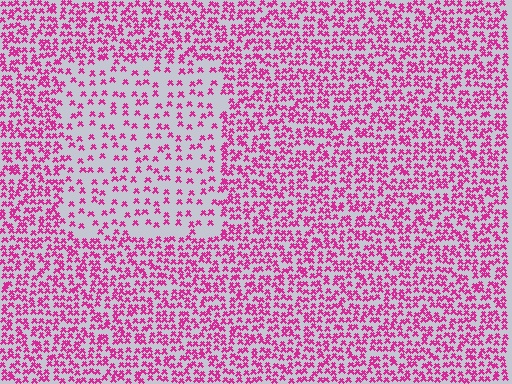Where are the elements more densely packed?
The elements are more densely packed outside the rectangle boundary.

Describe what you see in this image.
The image contains small magenta elements arranged at two different densities. A rectangle-shaped region is visible where the elements are less densely packed than the surrounding area.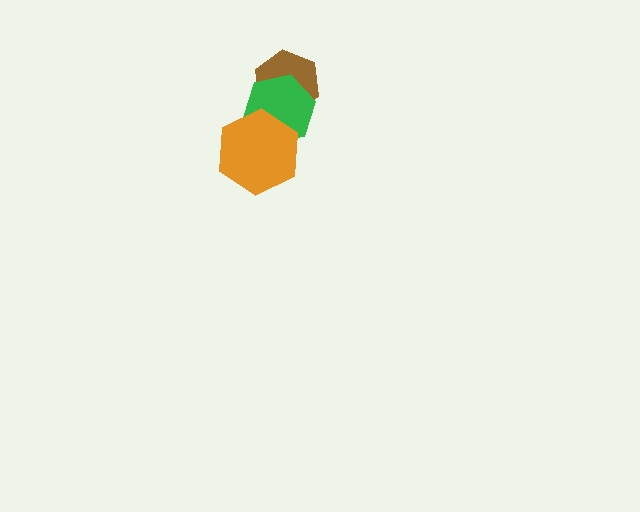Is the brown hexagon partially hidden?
Yes, it is partially covered by another shape.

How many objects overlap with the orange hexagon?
1 object overlaps with the orange hexagon.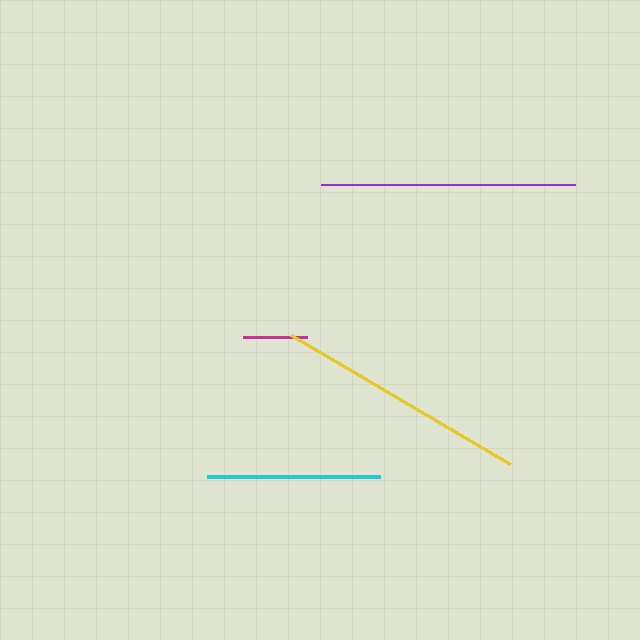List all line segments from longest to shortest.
From longest to shortest: purple, yellow, cyan, magenta.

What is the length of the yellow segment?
The yellow segment is approximately 254 pixels long.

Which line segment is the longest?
The purple line is the longest at approximately 254 pixels.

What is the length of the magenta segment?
The magenta segment is approximately 64 pixels long.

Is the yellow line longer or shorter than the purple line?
The purple line is longer than the yellow line.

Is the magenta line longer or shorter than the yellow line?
The yellow line is longer than the magenta line.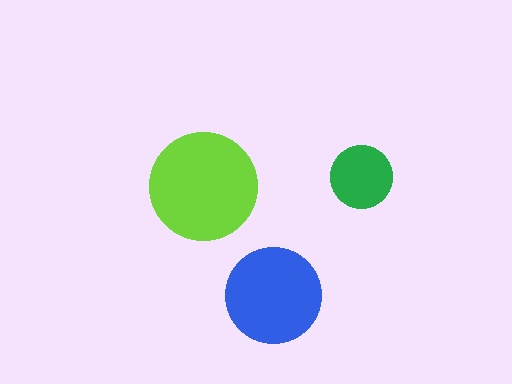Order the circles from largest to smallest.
the lime one, the blue one, the green one.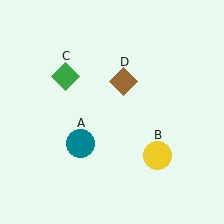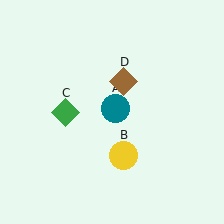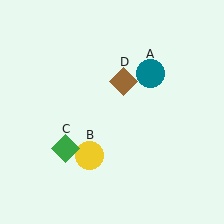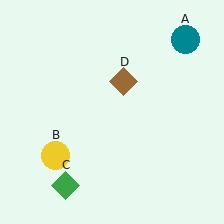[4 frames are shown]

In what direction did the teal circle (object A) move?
The teal circle (object A) moved up and to the right.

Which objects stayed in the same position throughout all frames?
Brown diamond (object D) remained stationary.